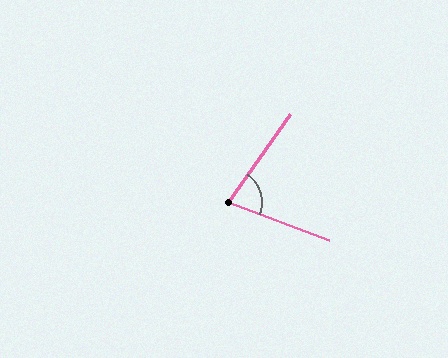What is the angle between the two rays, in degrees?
Approximately 76 degrees.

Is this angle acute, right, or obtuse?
It is acute.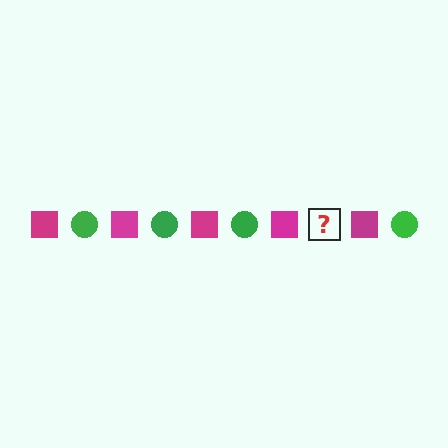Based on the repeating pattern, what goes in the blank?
The blank should be a green circle.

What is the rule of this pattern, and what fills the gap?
The rule is that the pattern alternates between magenta square and green circle. The gap should be filled with a green circle.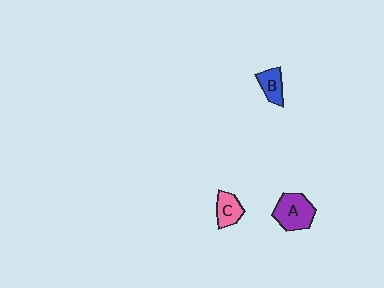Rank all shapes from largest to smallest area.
From largest to smallest: A (purple), C (pink), B (blue).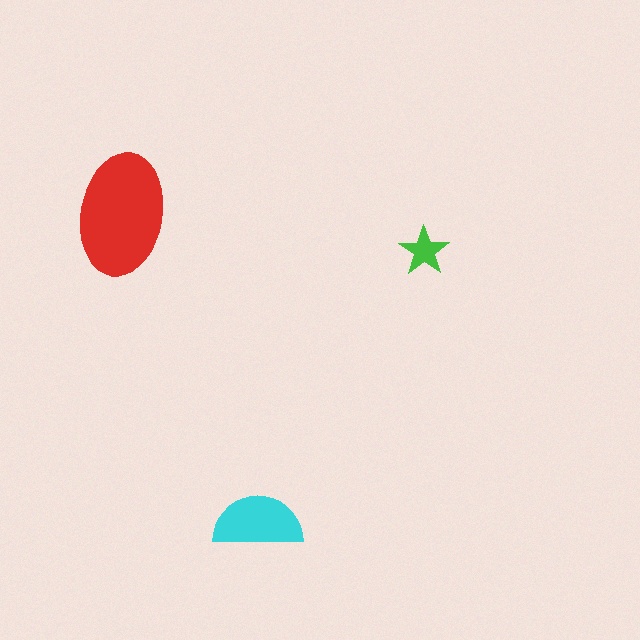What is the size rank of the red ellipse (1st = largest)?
1st.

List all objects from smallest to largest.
The green star, the cyan semicircle, the red ellipse.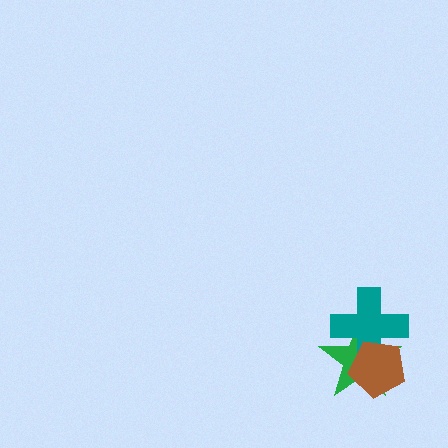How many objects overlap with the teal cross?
2 objects overlap with the teal cross.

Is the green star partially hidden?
Yes, it is partially covered by another shape.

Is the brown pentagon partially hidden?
No, no other shape covers it.